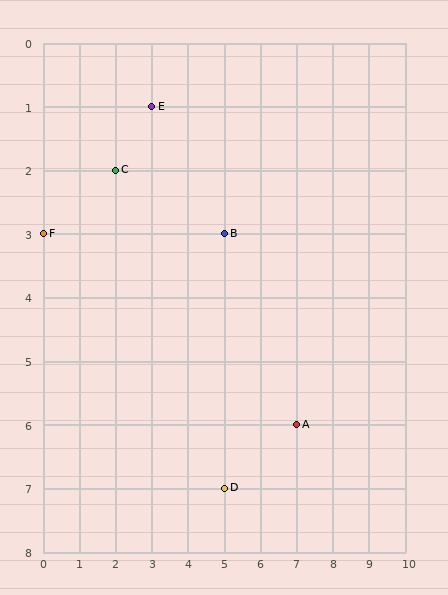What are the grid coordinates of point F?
Point F is at grid coordinates (0, 3).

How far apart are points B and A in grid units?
Points B and A are 2 columns and 3 rows apart (about 3.6 grid units diagonally).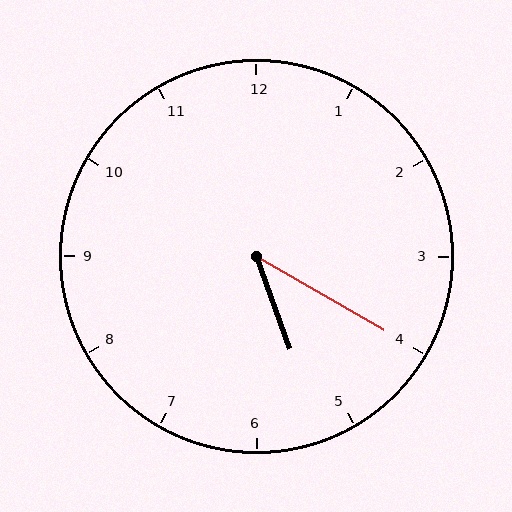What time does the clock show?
5:20.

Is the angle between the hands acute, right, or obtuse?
It is acute.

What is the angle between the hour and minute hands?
Approximately 40 degrees.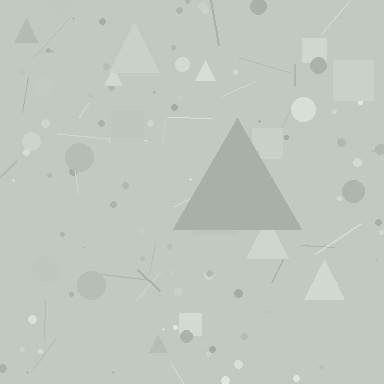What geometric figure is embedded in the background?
A triangle is embedded in the background.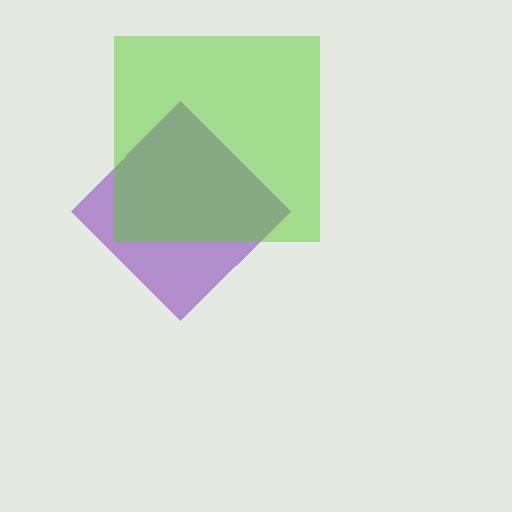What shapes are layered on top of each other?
The layered shapes are: a purple diamond, a lime square.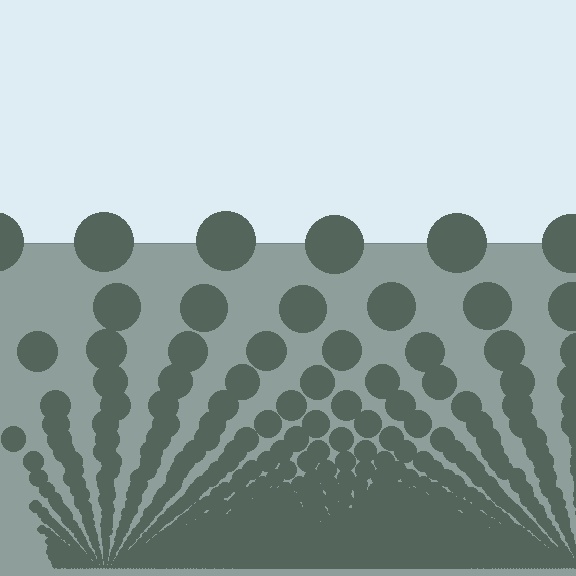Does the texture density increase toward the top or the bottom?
Density increases toward the bottom.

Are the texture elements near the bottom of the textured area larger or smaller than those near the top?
Smaller. The gradient is inverted — elements near the bottom are smaller and denser.